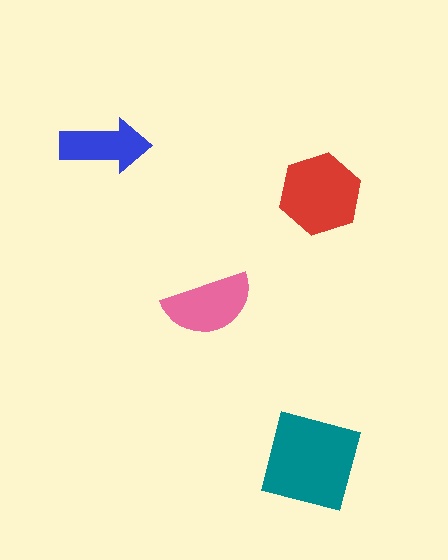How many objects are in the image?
There are 4 objects in the image.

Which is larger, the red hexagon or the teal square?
The teal square.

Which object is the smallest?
The blue arrow.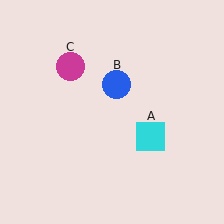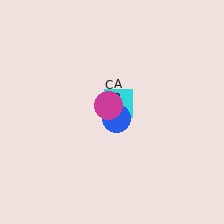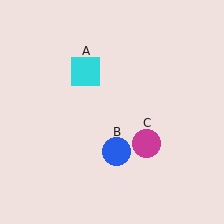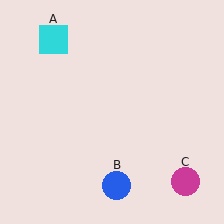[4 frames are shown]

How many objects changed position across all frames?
3 objects changed position: cyan square (object A), blue circle (object B), magenta circle (object C).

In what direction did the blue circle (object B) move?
The blue circle (object B) moved down.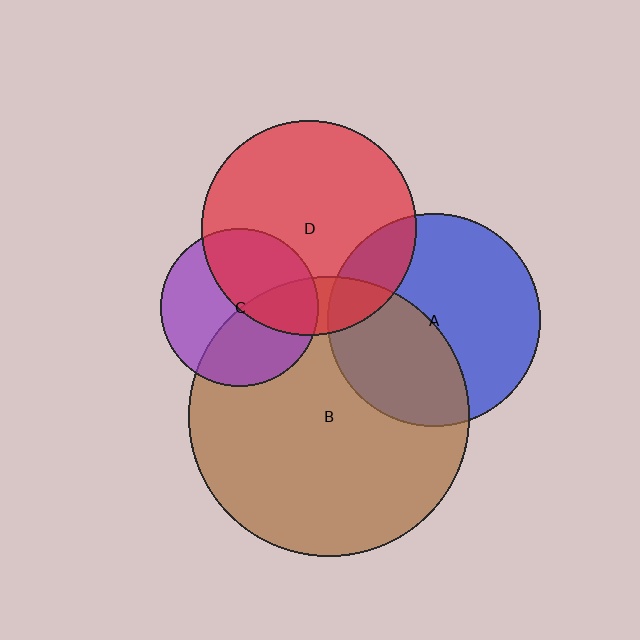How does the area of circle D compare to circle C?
Approximately 1.8 times.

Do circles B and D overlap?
Yes.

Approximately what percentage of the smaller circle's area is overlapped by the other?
Approximately 15%.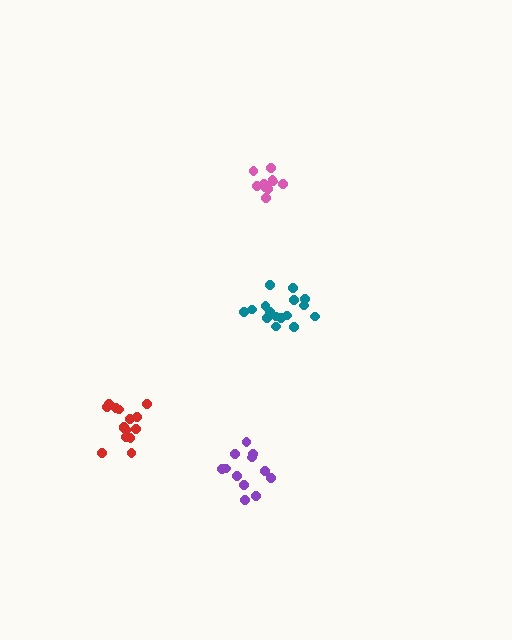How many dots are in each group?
Group 1: 12 dots, Group 2: 15 dots, Group 3: 16 dots, Group 4: 10 dots (53 total).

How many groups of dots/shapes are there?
There are 4 groups.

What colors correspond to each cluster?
The clusters are colored: purple, red, teal, pink.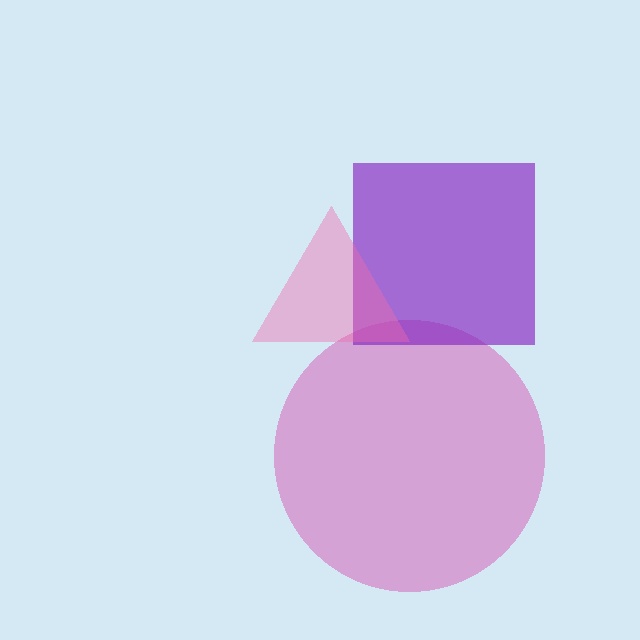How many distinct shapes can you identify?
There are 3 distinct shapes: a magenta circle, a purple square, a pink triangle.